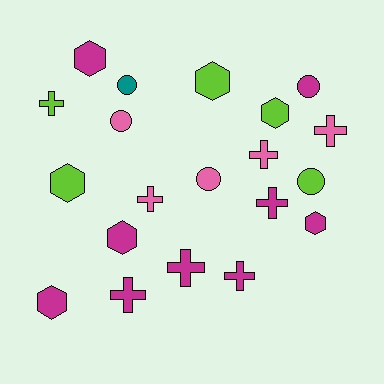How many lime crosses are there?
There is 1 lime cross.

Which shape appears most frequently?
Cross, with 8 objects.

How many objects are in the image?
There are 20 objects.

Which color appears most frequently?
Magenta, with 9 objects.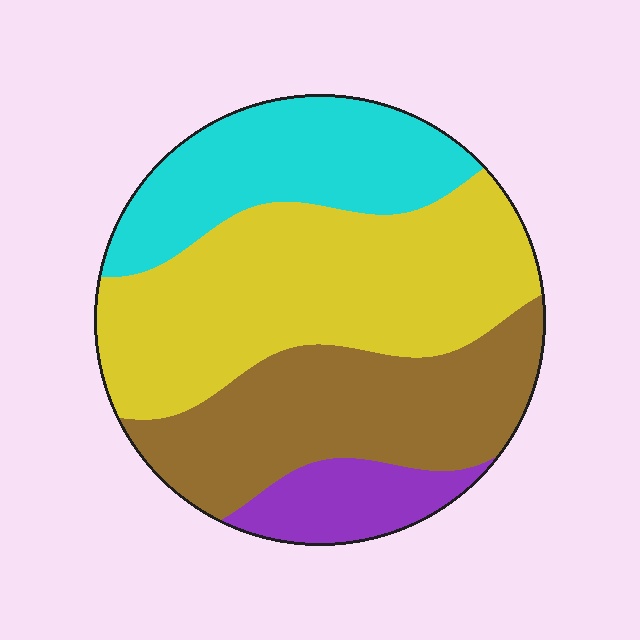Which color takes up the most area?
Yellow, at roughly 40%.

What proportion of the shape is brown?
Brown covers roughly 30% of the shape.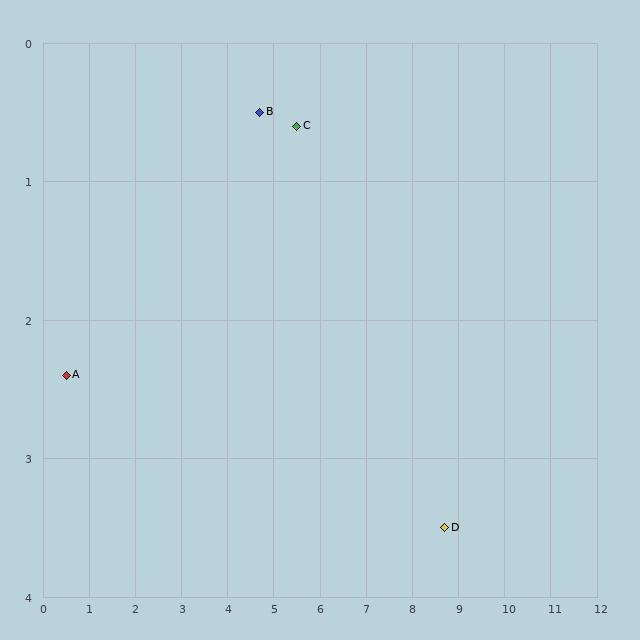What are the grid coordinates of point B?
Point B is at approximately (4.7, 0.5).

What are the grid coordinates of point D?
Point D is at approximately (8.7, 3.5).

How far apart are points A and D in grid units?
Points A and D are about 8.3 grid units apart.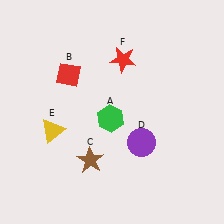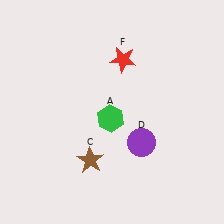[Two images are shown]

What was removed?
The yellow triangle (E), the red diamond (B) were removed in Image 2.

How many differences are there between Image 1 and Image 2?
There are 2 differences between the two images.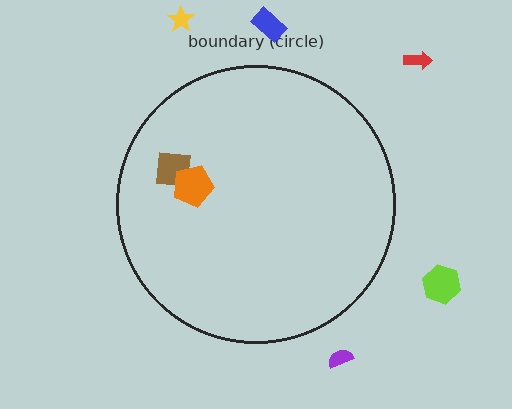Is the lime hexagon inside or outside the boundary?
Outside.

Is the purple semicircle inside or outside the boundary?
Outside.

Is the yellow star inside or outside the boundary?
Outside.